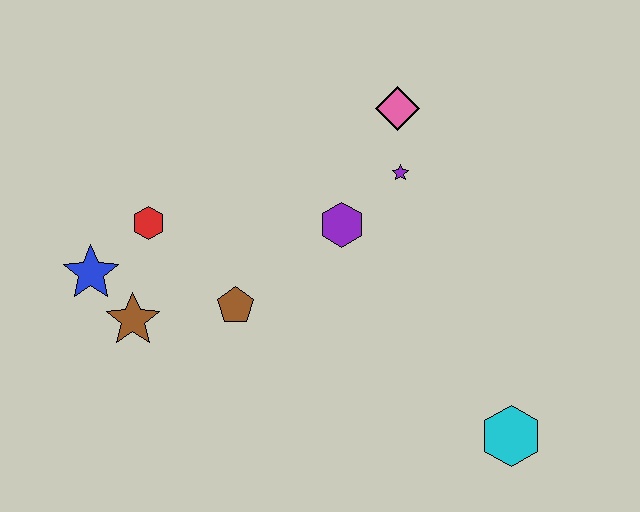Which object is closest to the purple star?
The pink diamond is closest to the purple star.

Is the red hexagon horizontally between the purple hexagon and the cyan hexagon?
No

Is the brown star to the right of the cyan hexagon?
No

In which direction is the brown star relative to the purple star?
The brown star is to the left of the purple star.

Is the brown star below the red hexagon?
Yes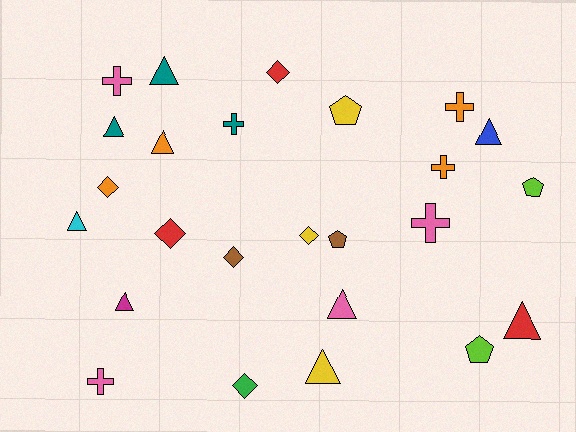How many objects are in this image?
There are 25 objects.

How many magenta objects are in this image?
There is 1 magenta object.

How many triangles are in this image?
There are 9 triangles.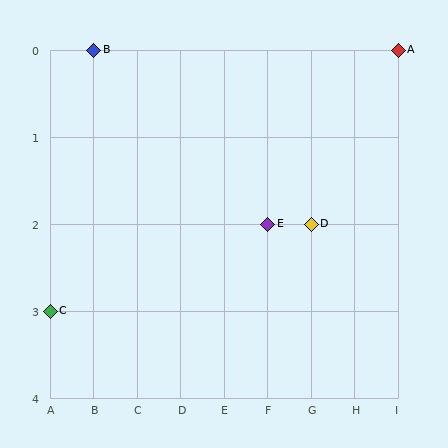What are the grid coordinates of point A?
Point A is at grid coordinates (I, 0).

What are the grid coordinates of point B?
Point B is at grid coordinates (B, 0).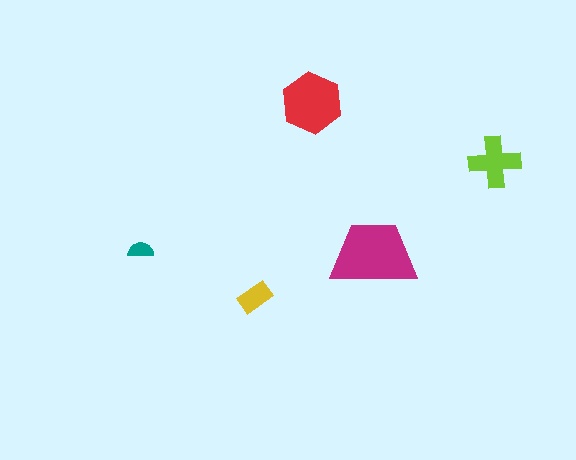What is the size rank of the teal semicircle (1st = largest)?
5th.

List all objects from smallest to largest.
The teal semicircle, the yellow rectangle, the lime cross, the red hexagon, the magenta trapezoid.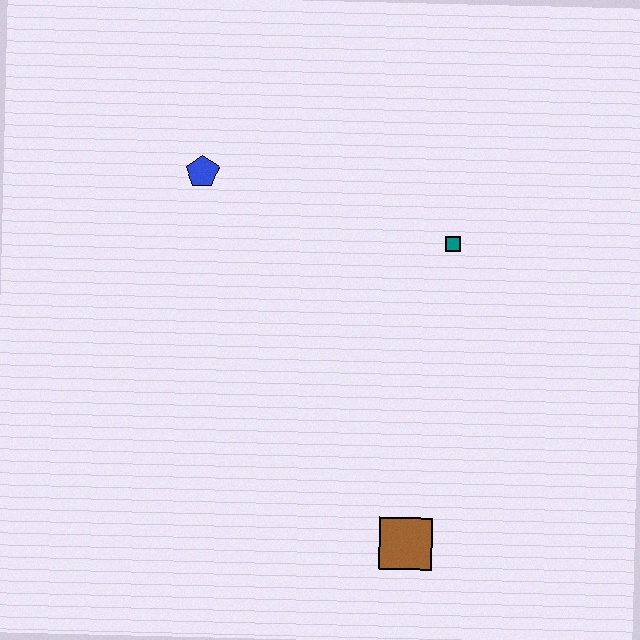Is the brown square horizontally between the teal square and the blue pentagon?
Yes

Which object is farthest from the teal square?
The brown square is farthest from the teal square.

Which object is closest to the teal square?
The blue pentagon is closest to the teal square.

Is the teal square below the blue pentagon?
Yes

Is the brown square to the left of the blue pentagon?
No